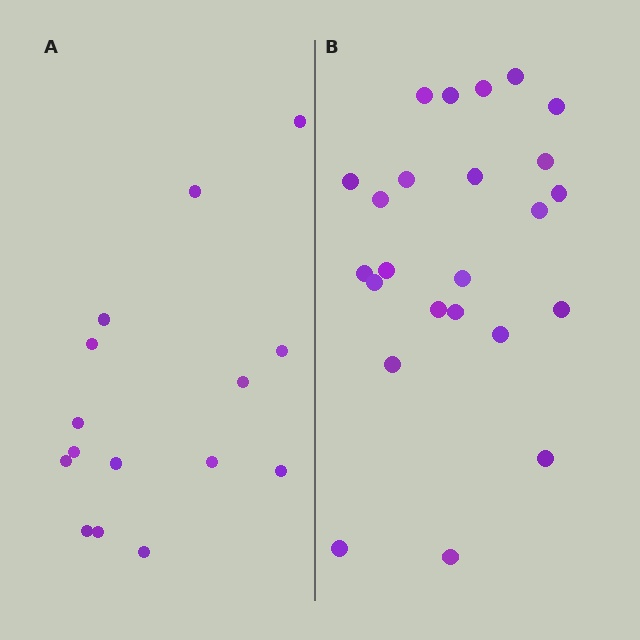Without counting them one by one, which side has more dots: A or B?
Region B (the right region) has more dots.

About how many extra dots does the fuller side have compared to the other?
Region B has roughly 8 or so more dots than region A.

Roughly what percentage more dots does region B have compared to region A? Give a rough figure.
About 60% more.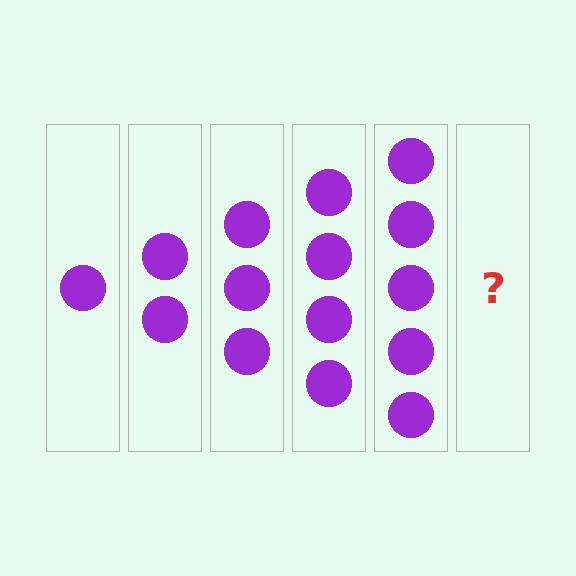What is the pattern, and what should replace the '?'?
The pattern is that each step adds one more circle. The '?' should be 6 circles.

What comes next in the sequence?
The next element should be 6 circles.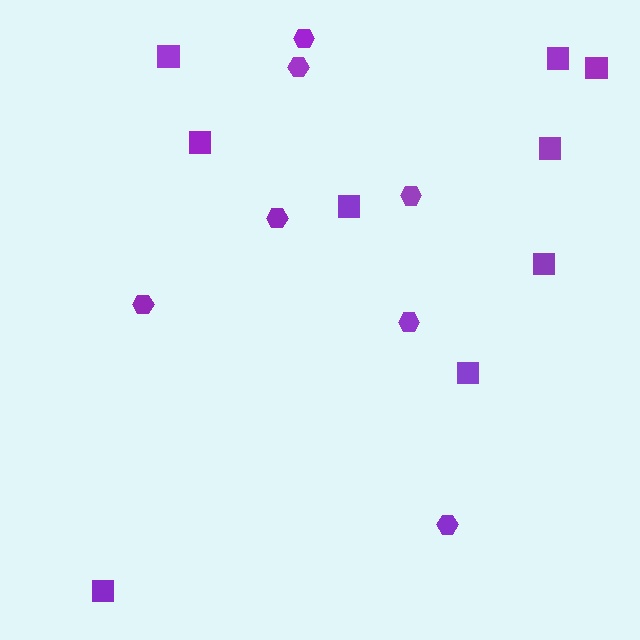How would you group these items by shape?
There are 2 groups: one group of hexagons (7) and one group of squares (9).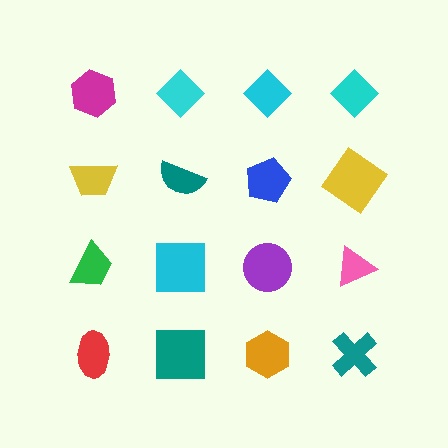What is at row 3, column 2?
A cyan square.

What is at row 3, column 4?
A pink triangle.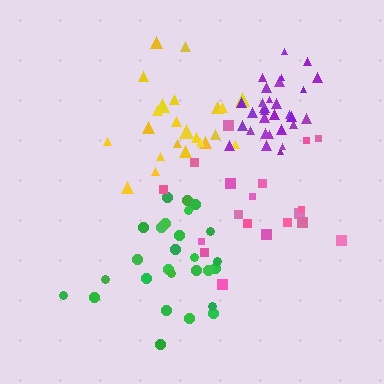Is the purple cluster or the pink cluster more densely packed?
Purple.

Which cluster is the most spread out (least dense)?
Pink.